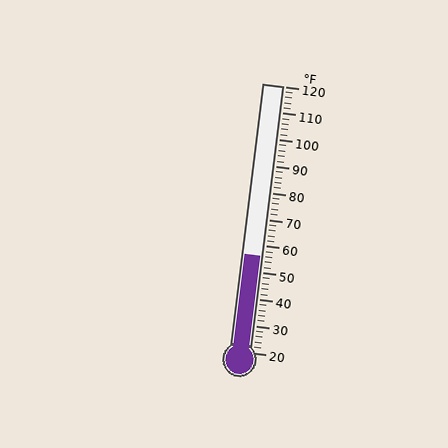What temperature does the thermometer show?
The thermometer shows approximately 56°F.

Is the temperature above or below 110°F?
The temperature is below 110°F.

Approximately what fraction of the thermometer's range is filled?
The thermometer is filled to approximately 35% of its range.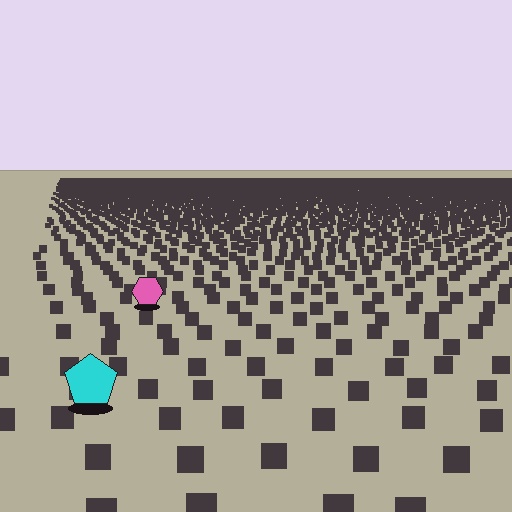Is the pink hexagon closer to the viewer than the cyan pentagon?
No. The cyan pentagon is closer — you can tell from the texture gradient: the ground texture is coarser near it.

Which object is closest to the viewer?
The cyan pentagon is closest. The texture marks near it are larger and more spread out.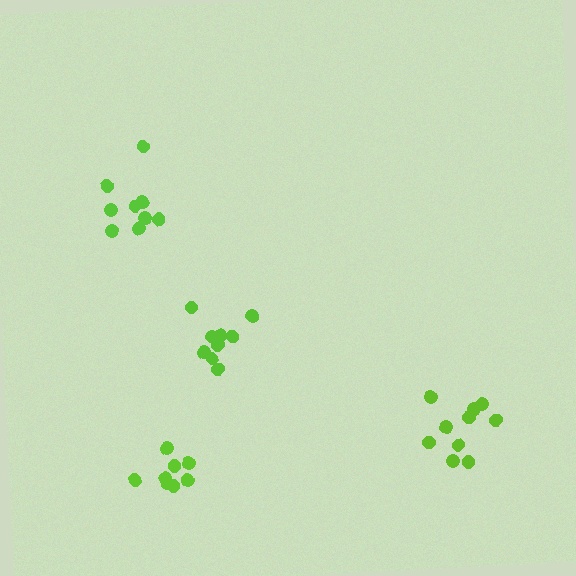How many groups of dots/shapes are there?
There are 4 groups.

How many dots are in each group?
Group 1: 9 dots, Group 2: 9 dots, Group 3: 10 dots, Group 4: 8 dots (36 total).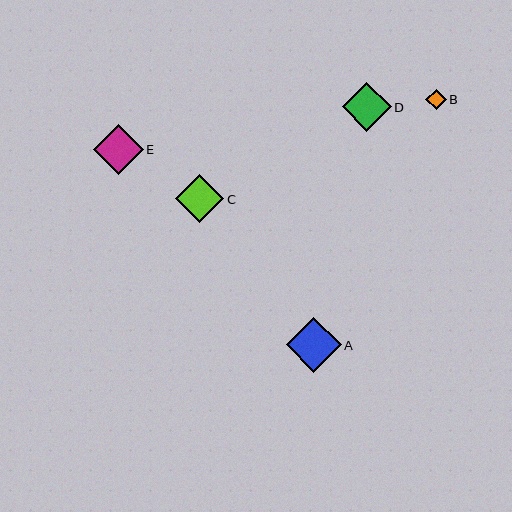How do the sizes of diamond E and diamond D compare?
Diamond E and diamond D are approximately the same size.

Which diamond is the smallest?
Diamond B is the smallest with a size of approximately 20 pixels.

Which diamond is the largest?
Diamond A is the largest with a size of approximately 55 pixels.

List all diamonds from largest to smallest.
From largest to smallest: A, E, D, C, B.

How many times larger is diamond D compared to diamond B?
Diamond D is approximately 2.4 times the size of diamond B.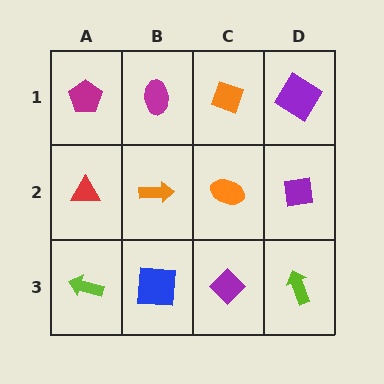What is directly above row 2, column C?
An orange diamond.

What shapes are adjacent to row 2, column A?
A magenta pentagon (row 1, column A), a lime arrow (row 3, column A), an orange arrow (row 2, column B).